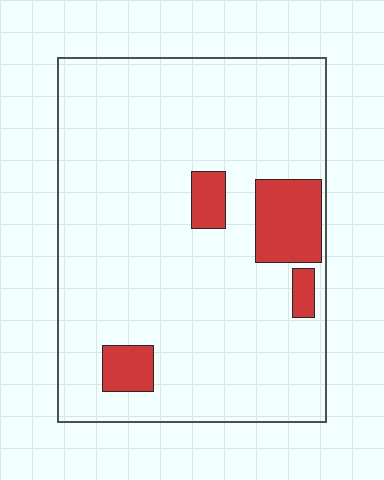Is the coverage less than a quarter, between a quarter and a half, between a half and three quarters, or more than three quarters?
Less than a quarter.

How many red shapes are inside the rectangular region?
4.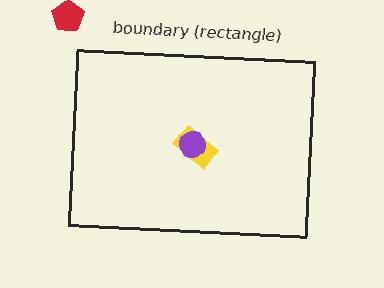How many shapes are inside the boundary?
2 inside, 1 outside.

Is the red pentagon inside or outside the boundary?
Outside.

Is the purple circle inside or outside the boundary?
Inside.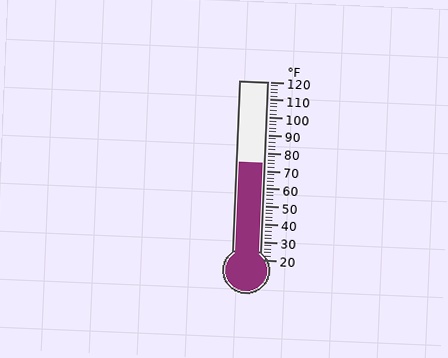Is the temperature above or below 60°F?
The temperature is above 60°F.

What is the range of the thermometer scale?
The thermometer scale ranges from 20°F to 120°F.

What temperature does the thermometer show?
The thermometer shows approximately 74°F.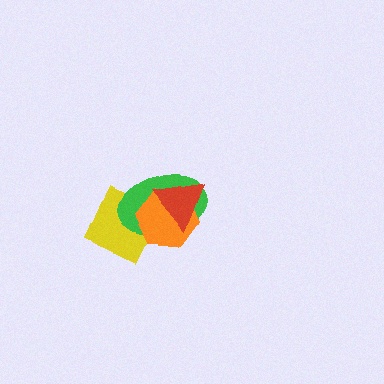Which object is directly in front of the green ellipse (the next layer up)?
The orange hexagon is directly in front of the green ellipse.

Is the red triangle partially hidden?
No, no other shape covers it.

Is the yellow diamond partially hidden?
Yes, it is partially covered by another shape.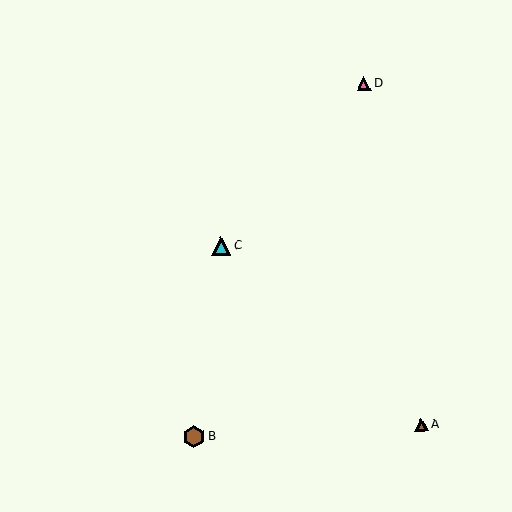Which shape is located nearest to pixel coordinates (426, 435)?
The brown triangle (labeled A) at (421, 425) is nearest to that location.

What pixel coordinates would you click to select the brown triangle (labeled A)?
Click at (421, 425) to select the brown triangle A.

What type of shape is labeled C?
Shape C is a cyan triangle.